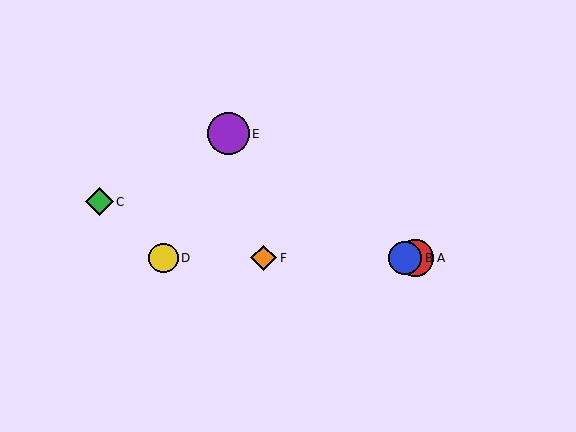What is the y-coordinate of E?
Object E is at y≈134.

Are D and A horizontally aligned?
Yes, both are at y≈258.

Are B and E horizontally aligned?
No, B is at y≈258 and E is at y≈134.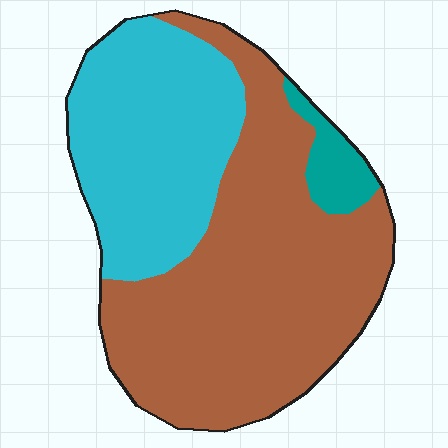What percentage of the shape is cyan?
Cyan covers roughly 35% of the shape.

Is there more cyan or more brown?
Brown.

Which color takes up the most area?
Brown, at roughly 60%.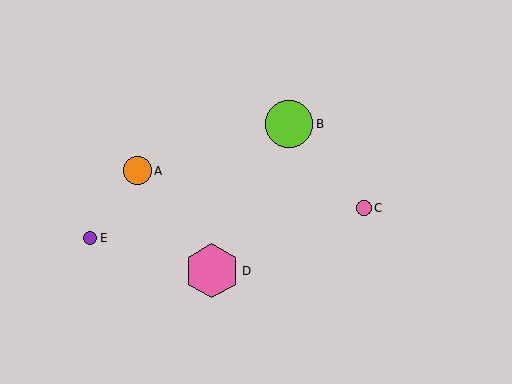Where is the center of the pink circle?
The center of the pink circle is at (364, 208).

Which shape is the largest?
The pink hexagon (labeled D) is the largest.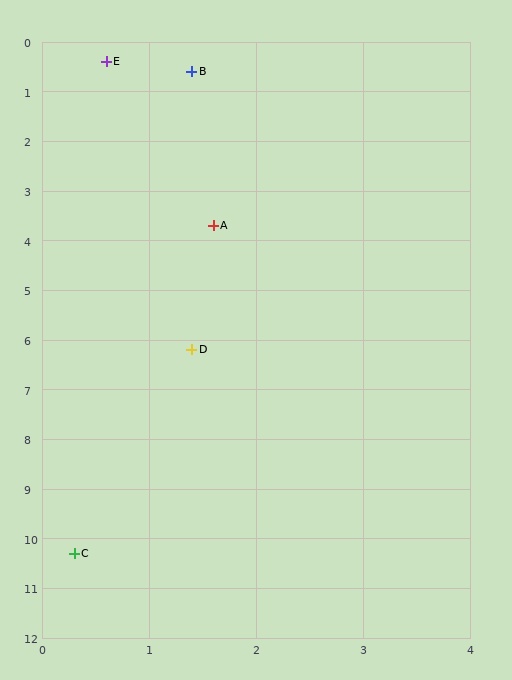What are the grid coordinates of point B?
Point B is at approximately (1.4, 0.6).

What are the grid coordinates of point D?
Point D is at approximately (1.4, 6.2).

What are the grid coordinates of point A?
Point A is at approximately (1.6, 3.7).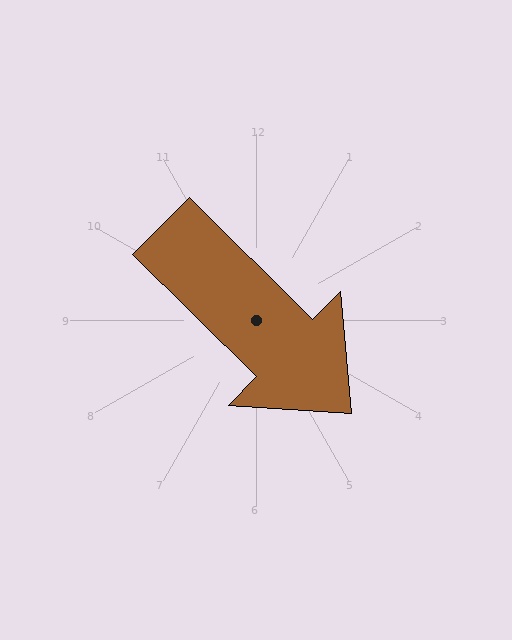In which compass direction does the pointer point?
Southeast.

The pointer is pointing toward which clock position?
Roughly 4 o'clock.